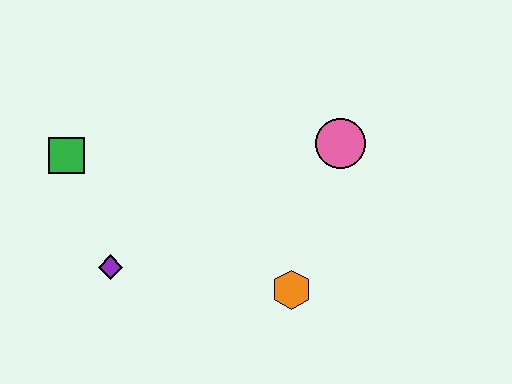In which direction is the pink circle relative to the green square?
The pink circle is to the right of the green square.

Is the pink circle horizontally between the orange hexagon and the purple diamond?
No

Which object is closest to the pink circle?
The orange hexagon is closest to the pink circle.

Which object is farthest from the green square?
The pink circle is farthest from the green square.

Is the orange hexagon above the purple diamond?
No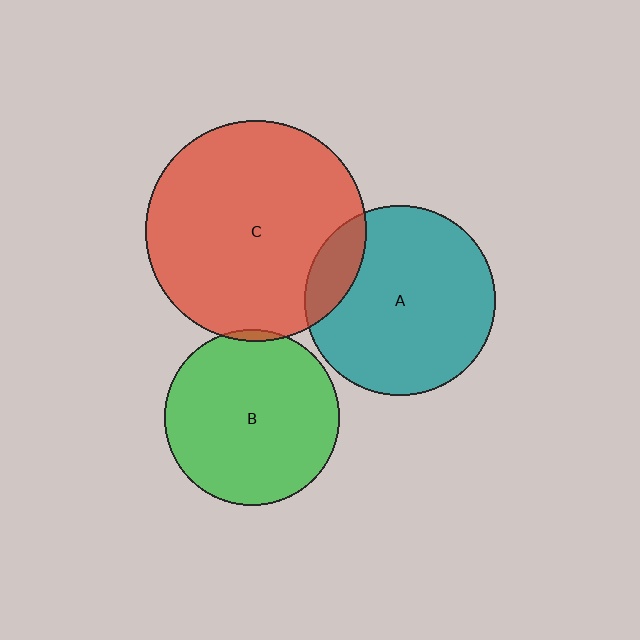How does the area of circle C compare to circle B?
Approximately 1.6 times.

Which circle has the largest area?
Circle C (red).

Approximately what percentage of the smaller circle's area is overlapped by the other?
Approximately 5%.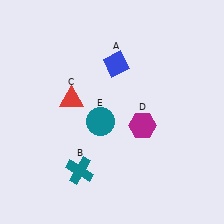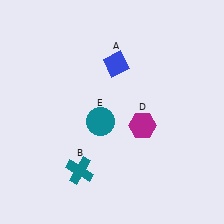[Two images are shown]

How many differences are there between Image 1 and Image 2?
There is 1 difference between the two images.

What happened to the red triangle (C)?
The red triangle (C) was removed in Image 2. It was in the top-left area of Image 1.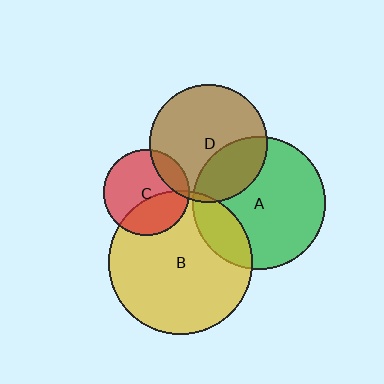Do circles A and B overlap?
Yes.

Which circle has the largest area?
Circle B (yellow).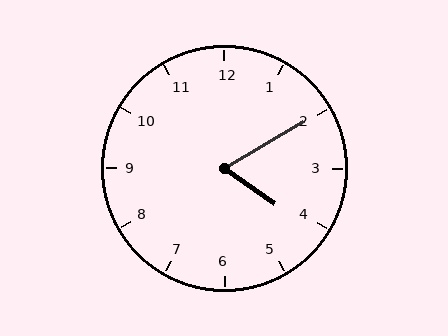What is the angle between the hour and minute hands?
Approximately 65 degrees.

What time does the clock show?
4:10.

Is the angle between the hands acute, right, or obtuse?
It is acute.